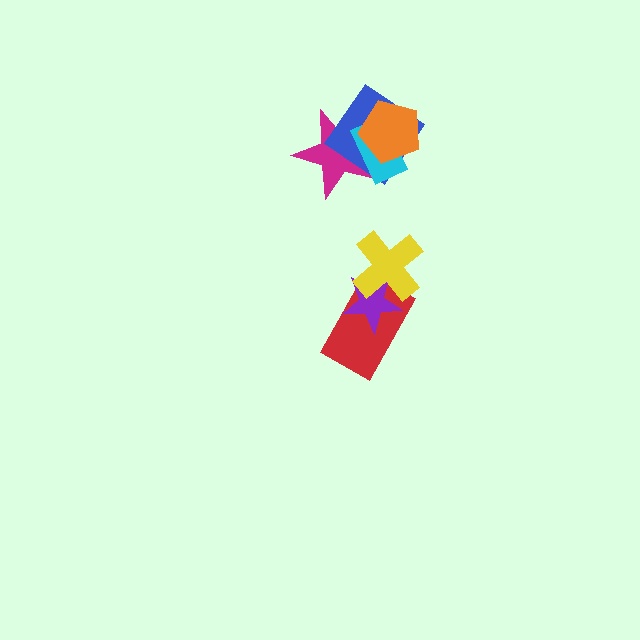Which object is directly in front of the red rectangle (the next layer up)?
The purple star is directly in front of the red rectangle.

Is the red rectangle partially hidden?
Yes, it is partially covered by another shape.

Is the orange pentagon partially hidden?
No, no other shape covers it.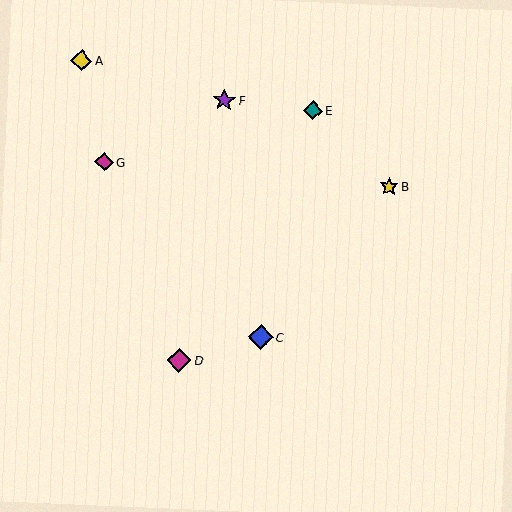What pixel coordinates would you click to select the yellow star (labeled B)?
Click at (389, 187) to select the yellow star B.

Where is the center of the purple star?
The center of the purple star is at (224, 100).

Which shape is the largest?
The blue diamond (labeled C) is the largest.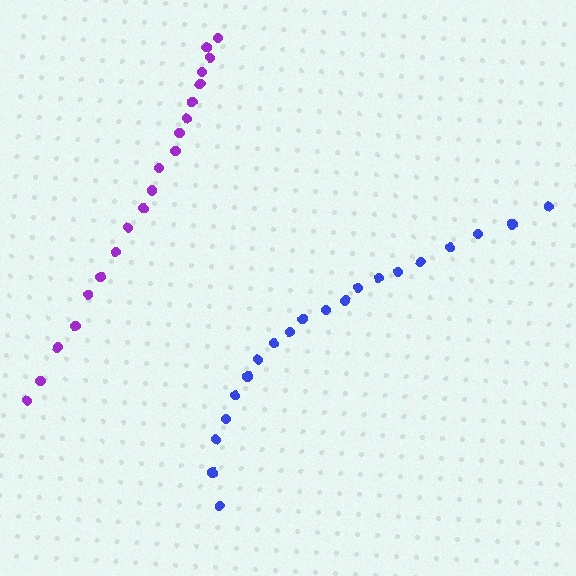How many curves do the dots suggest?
There are 2 distinct paths.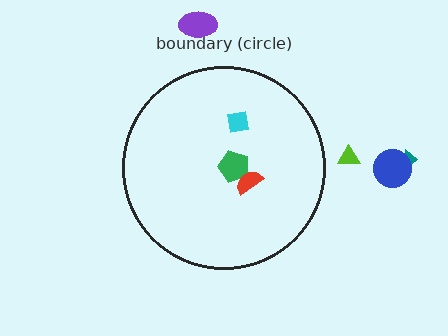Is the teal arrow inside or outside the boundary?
Outside.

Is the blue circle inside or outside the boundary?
Outside.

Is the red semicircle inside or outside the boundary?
Inside.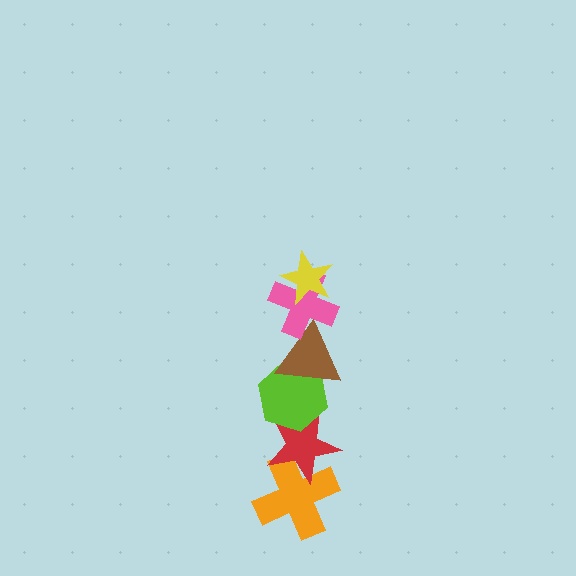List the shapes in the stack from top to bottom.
From top to bottom: the yellow star, the pink cross, the brown triangle, the lime hexagon, the red star, the orange cross.